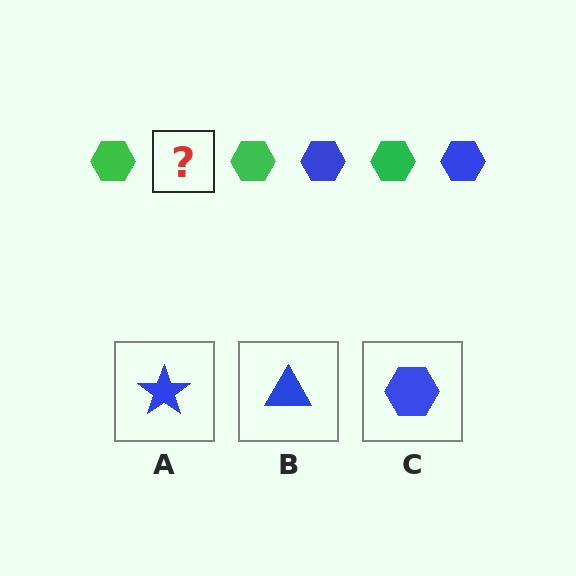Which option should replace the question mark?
Option C.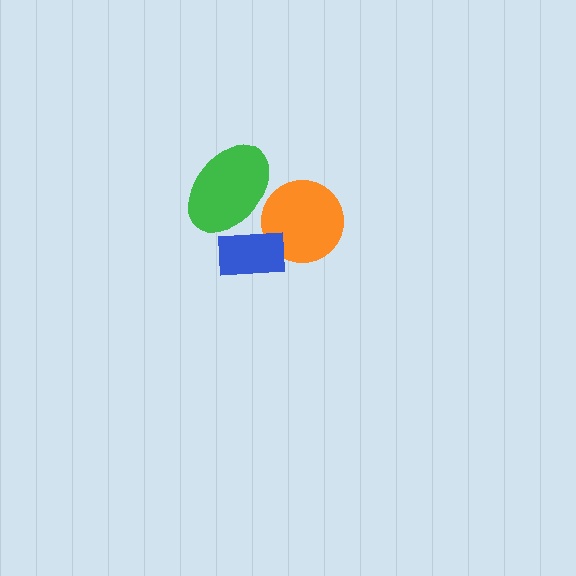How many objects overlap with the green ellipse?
2 objects overlap with the green ellipse.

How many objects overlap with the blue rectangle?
2 objects overlap with the blue rectangle.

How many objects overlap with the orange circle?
2 objects overlap with the orange circle.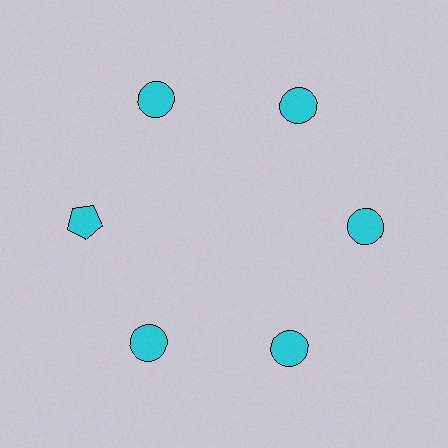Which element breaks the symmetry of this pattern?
The cyan pentagon at roughly the 9 o'clock position breaks the symmetry. All other shapes are cyan circles.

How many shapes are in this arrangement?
There are 6 shapes arranged in a ring pattern.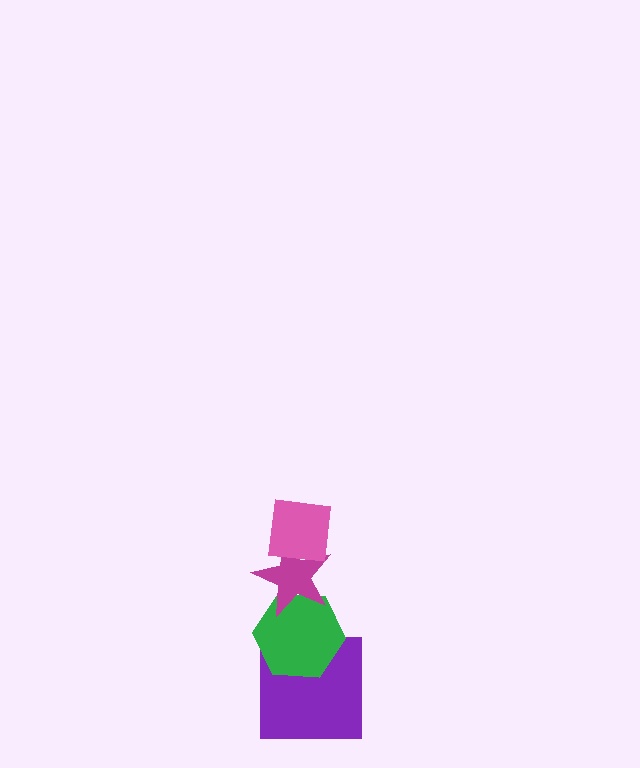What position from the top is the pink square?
The pink square is 1st from the top.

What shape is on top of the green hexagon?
The magenta star is on top of the green hexagon.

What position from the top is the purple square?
The purple square is 4th from the top.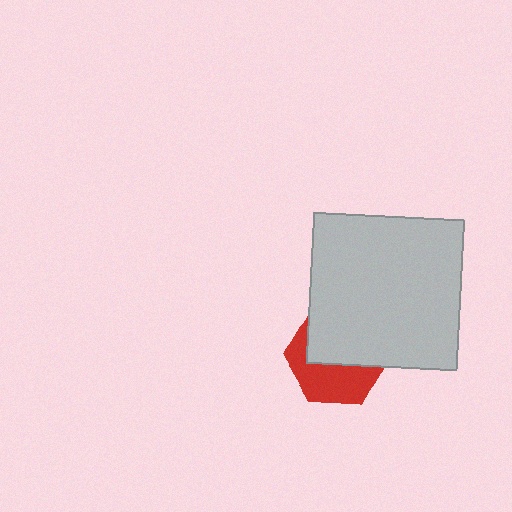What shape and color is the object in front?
The object in front is a light gray square.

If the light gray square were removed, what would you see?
You would see the complete red hexagon.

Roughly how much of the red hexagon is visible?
About half of it is visible (roughly 46%).